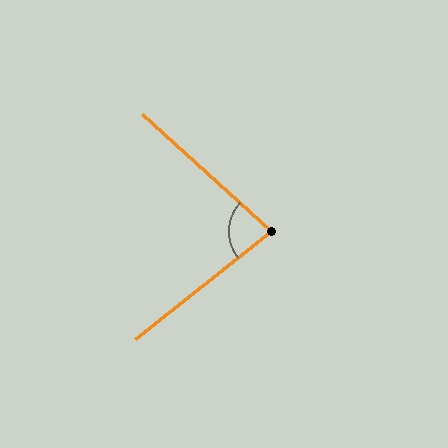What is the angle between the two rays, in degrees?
Approximately 81 degrees.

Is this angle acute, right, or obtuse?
It is acute.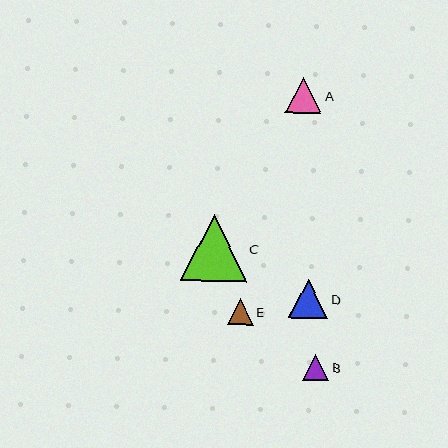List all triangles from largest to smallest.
From largest to smallest: C, D, A, B, E.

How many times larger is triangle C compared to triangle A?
Triangle C is approximately 1.8 times the size of triangle A.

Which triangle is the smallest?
Triangle E is the smallest with a size of approximately 25 pixels.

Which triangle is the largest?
Triangle C is the largest with a size of approximately 66 pixels.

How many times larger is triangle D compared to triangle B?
Triangle D is approximately 1.5 times the size of triangle B.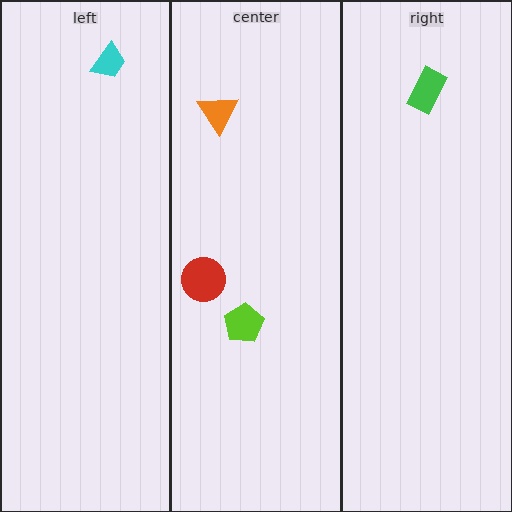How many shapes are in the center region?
3.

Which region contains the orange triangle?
The center region.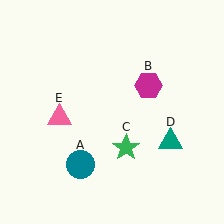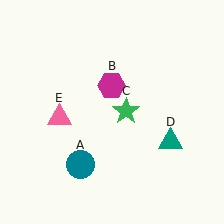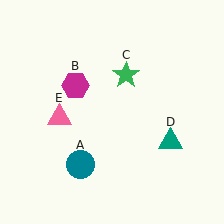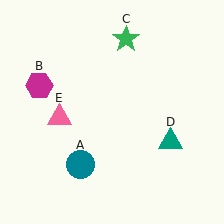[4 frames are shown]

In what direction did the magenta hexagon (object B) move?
The magenta hexagon (object B) moved left.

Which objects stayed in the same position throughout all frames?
Teal circle (object A) and teal triangle (object D) and pink triangle (object E) remained stationary.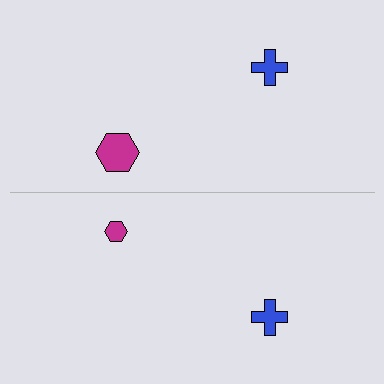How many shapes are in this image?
There are 4 shapes in this image.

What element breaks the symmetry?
The magenta hexagon on the bottom side has a different size than its mirror counterpart.